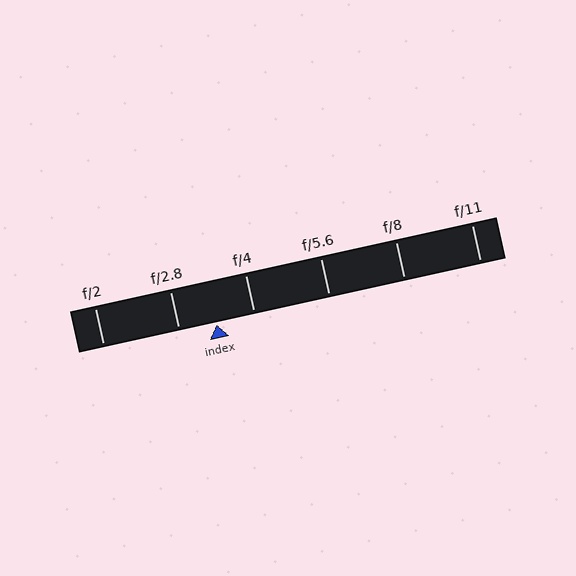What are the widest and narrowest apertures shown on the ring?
The widest aperture shown is f/2 and the narrowest is f/11.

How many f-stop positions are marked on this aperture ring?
There are 6 f-stop positions marked.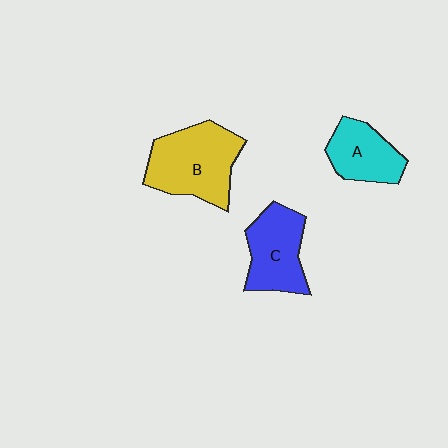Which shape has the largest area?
Shape B (yellow).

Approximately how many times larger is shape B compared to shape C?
Approximately 1.3 times.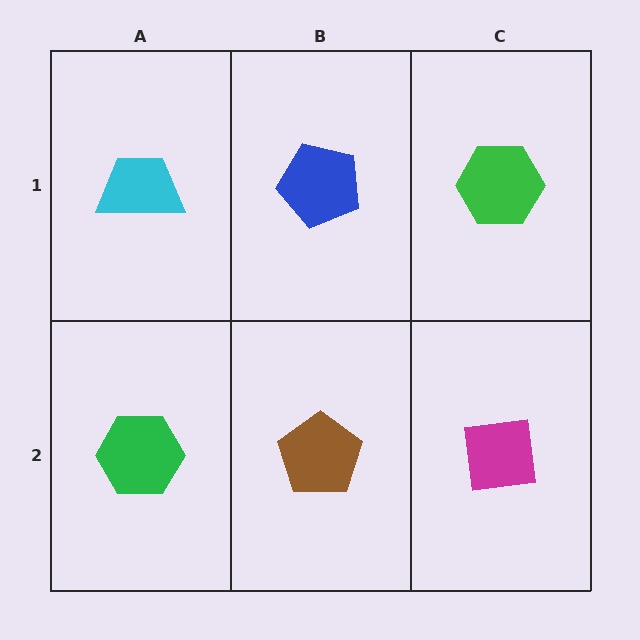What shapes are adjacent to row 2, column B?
A blue pentagon (row 1, column B), a green hexagon (row 2, column A), a magenta square (row 2, column C).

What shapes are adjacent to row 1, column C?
A magenta square (row 2, column C), a blue pentagon (row 1, column B).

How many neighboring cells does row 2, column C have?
2.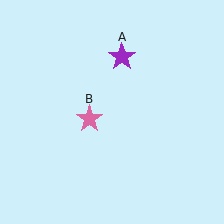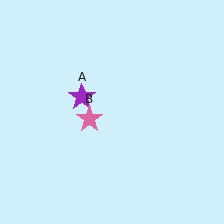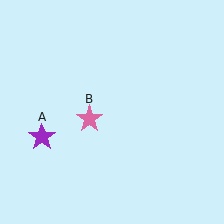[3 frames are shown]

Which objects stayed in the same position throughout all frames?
Pink star (object B) remained stationary.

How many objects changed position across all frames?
1 object changed position: purple star (object A).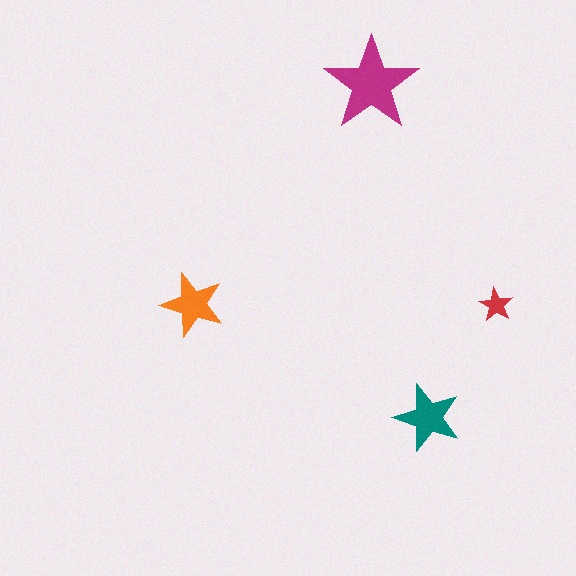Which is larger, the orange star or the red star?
The orange one.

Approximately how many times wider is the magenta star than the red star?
About 3 times wider.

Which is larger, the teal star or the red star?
The teal one.